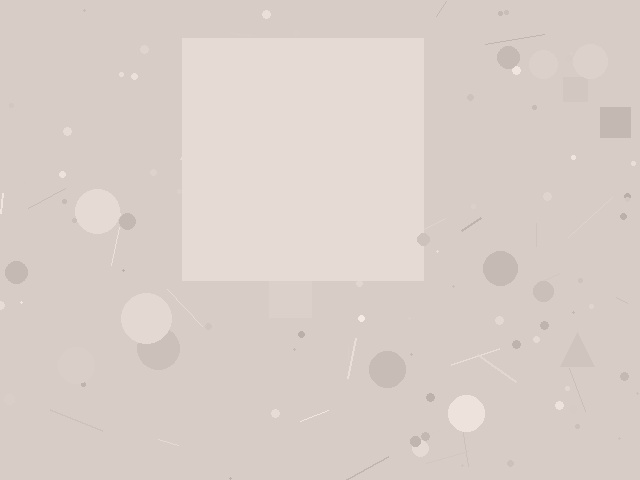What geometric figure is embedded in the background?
A square is embedded in the background.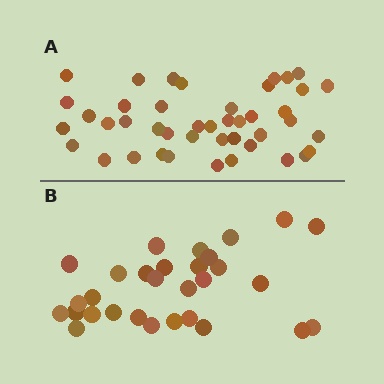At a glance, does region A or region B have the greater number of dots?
Region A (the top region) has more dots.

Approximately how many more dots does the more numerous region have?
Region A has approximately 15 more dots than region B.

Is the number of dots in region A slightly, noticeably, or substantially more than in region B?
Region A has noticeably more, but not dramatically so. The ratio is roughly 1.4 to 1.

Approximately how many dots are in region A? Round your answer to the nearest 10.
About 40 dots. (The exact count is 43, which rounds to 40.)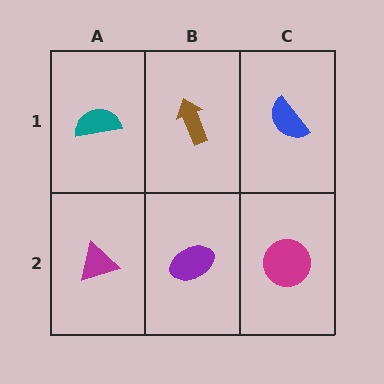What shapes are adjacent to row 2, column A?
A teal semicircle (row 1, column A), a purple ellipse (row 2, column B).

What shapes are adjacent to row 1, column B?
A purple ellipse (row 2, column B), a teal semicircle (row 1, column A), a blue semicircle (row 1, column C).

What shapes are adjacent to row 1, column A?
A magenta triangle (row 2, column A), a brown arrow (row 1, column B).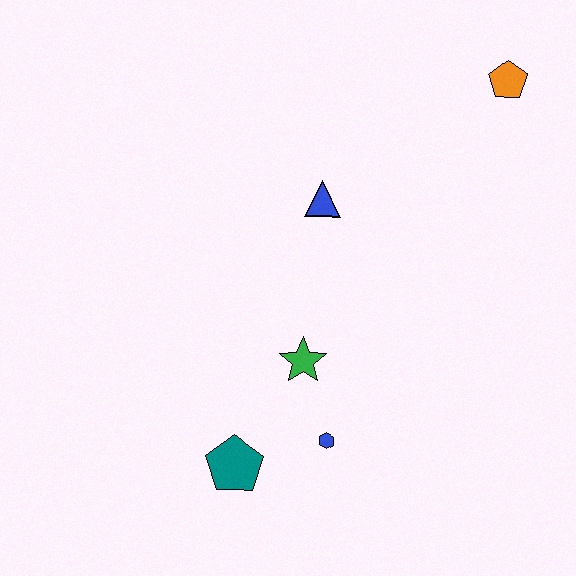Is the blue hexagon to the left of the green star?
No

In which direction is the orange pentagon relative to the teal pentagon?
The orange pentagon is above the teal pentagon.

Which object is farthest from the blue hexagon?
The orange pentagon is farthest from the blue hexagon.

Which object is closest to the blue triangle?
The green star is closest to the blue triangle.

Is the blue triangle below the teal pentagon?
No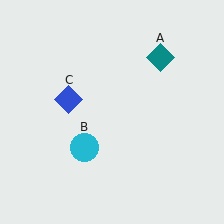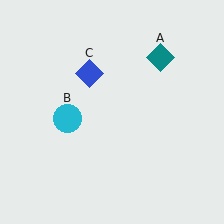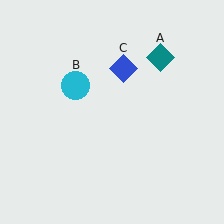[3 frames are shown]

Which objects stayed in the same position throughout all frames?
Teal diamond (object A) remained stationary.